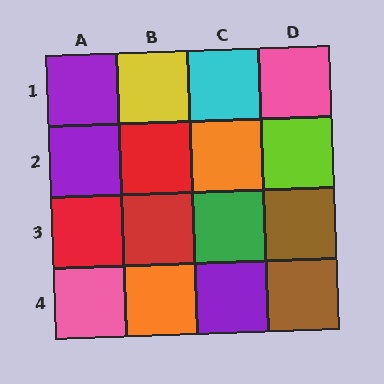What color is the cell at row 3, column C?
Green.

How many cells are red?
3 cells are red.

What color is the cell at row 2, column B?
Red.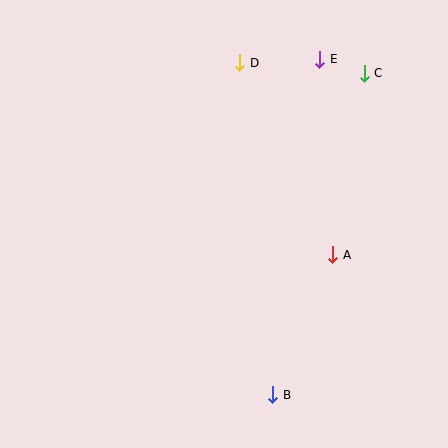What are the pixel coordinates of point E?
Point E is at (320, 59).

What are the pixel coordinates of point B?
Point B is at (273, 395).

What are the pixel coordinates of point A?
Point A is at (333, 255).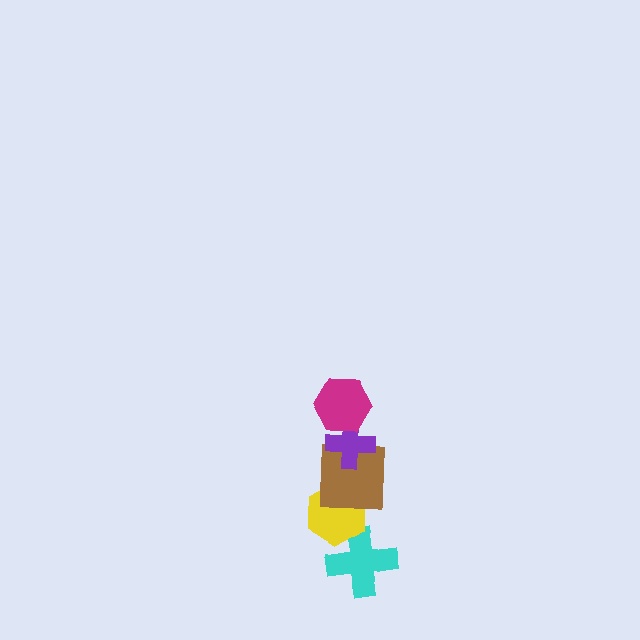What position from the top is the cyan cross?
The cyan cross is 5th from the top.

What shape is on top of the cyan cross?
The yellow hexagon is on top of the cyan cross.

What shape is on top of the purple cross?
The magenta hexagon is on top of the purple cross.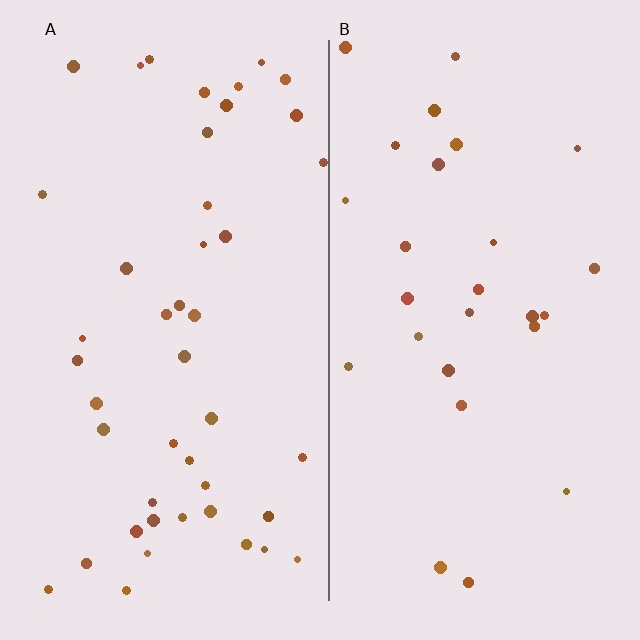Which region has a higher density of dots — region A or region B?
A (the left).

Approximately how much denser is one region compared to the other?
Approximately 1.6× — region A over region B.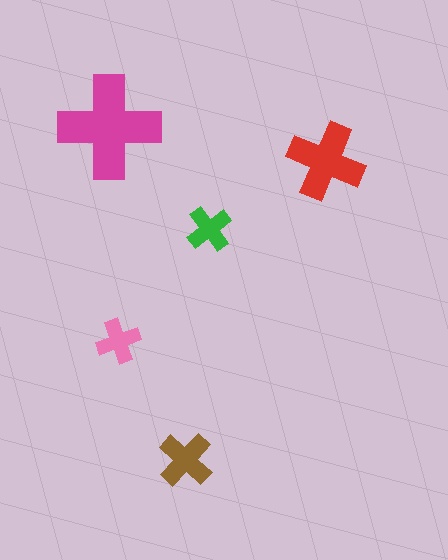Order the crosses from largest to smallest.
the magenta one, the red one, the brown one, the green one, the pink one.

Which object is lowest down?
The brown cross is bottommost.